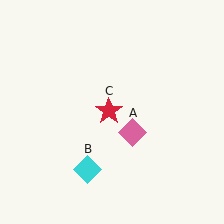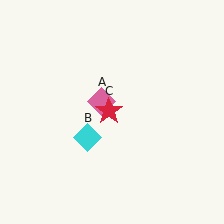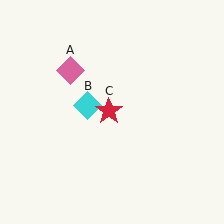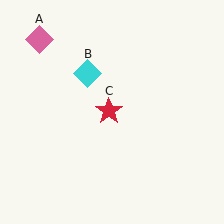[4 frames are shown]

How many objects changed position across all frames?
2 objects changed position: pink diamond (object A), cyan diamond (object B).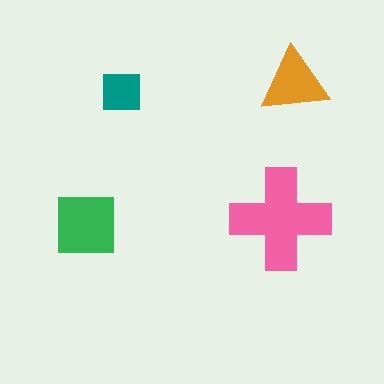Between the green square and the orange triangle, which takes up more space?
The green square.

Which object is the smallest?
The teal square.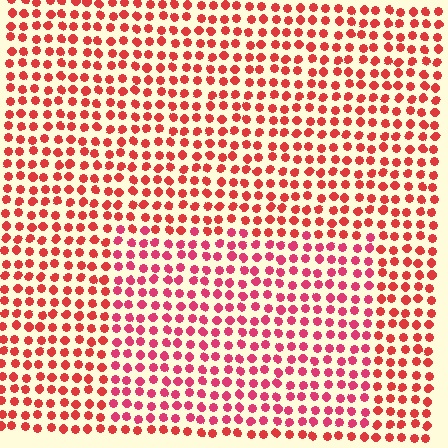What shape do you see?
I see a rectangle.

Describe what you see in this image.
The image is filled with small red elements in a uniform arrangement. A rectangle-shaped region is visible where the elements are tinted to a slightly different hue, forming a subtle color boundary.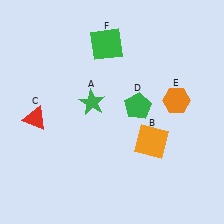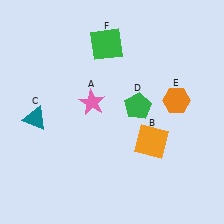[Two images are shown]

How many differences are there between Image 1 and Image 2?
There are 2 differences between the two images.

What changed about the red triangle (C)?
In Image 1, C is red. In Image 2, it changed to teal.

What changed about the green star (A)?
In Image 1, A is green. In Image 2, it changed to pink.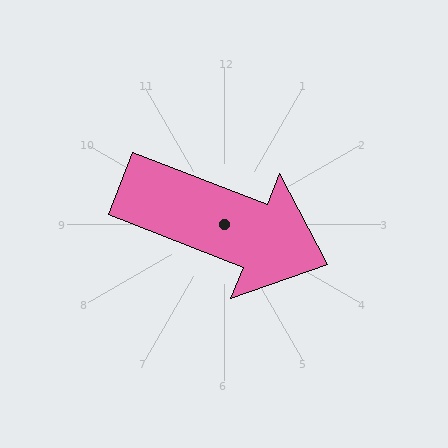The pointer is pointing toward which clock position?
Roughly 4 o'clock.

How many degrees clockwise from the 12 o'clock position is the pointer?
Approximately 111 degrees.